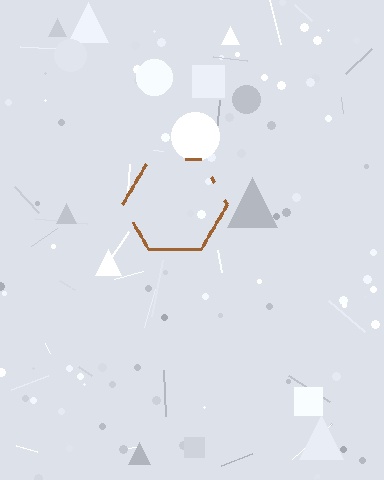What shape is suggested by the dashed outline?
The dashed outline suggests a hexagon.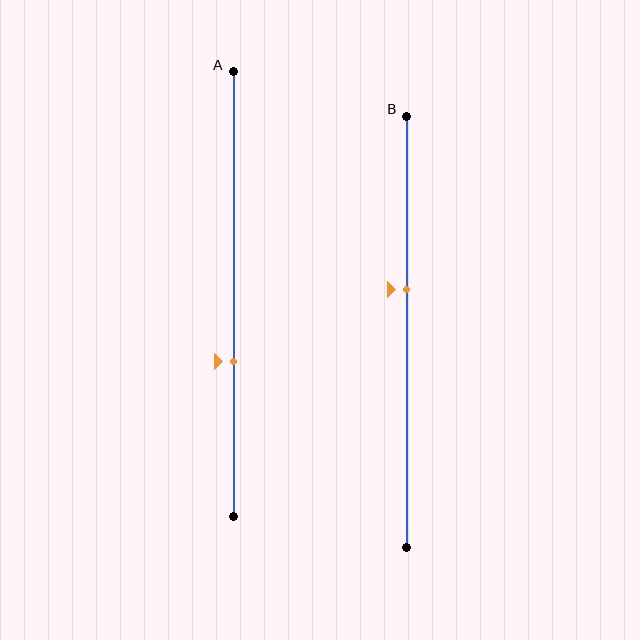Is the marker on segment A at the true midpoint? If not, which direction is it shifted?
No, the marker on segment A is shifted downward by about 15% of the segment length.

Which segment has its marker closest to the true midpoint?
Segment B has its marker closest to the true midpoint.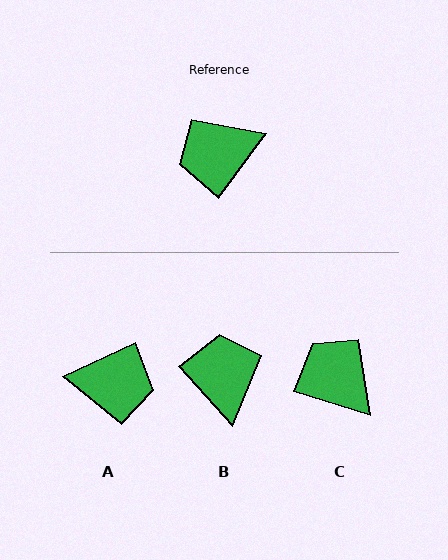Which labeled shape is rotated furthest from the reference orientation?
A, about 152 degrees away.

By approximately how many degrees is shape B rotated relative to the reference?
Approximately 101 degrees clockwise.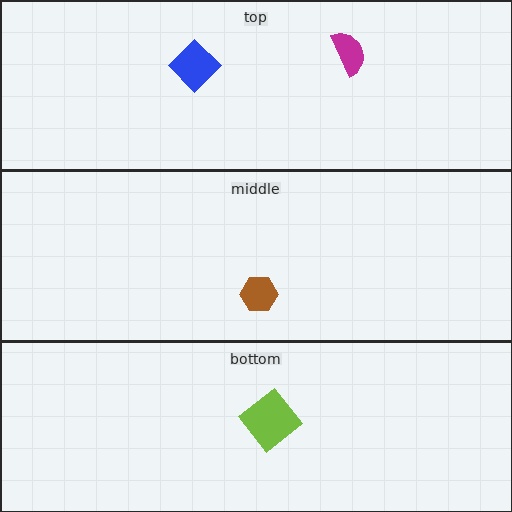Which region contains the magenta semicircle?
The top region.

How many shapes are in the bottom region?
1.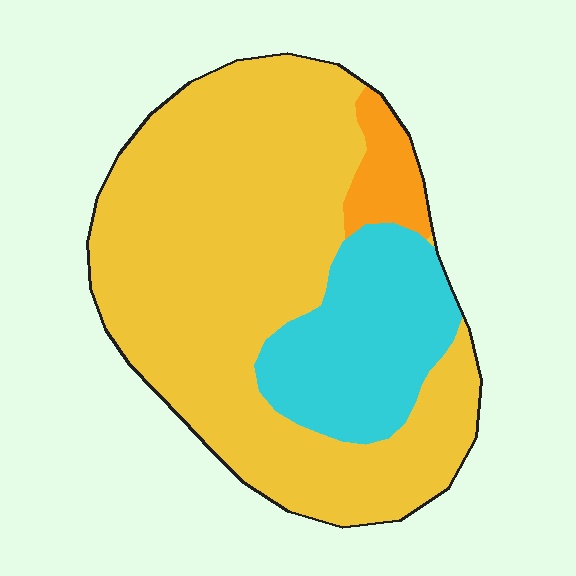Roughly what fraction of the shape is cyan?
Cyan covers around 20% of the shape.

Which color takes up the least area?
Orange, at roughly 5%.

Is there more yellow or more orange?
Yellow.